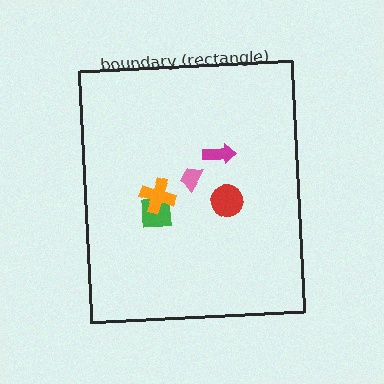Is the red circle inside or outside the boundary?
Inside.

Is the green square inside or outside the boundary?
Inside.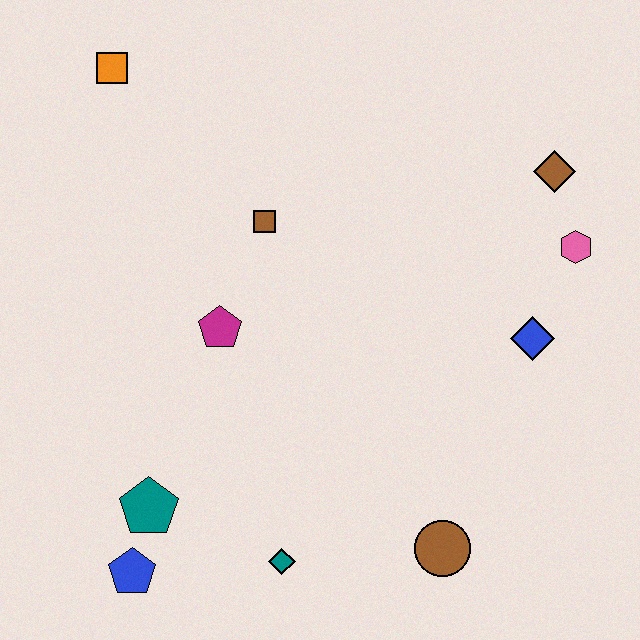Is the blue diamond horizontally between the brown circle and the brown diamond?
Yes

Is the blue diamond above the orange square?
No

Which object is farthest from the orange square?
The brown circle is farthest from the orange square.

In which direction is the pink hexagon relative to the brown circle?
The pink hexagon is above the brown circle.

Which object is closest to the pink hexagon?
The brown diamond is closest to the pink hexagon.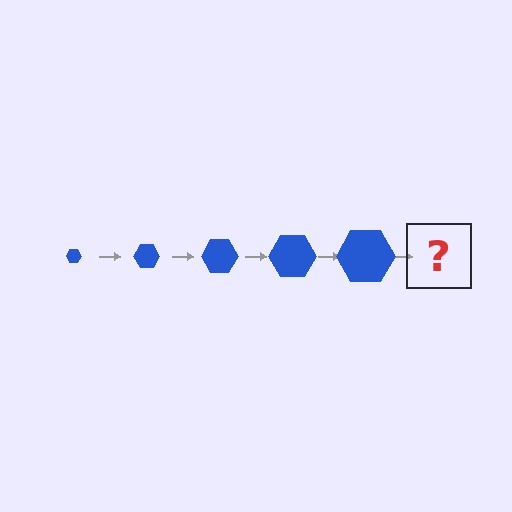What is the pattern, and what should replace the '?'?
The pattern is that the hexagon gets progressively larger each step. The '?' should be a blue hexagon, larger than the previous one.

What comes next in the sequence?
The next element should be a blue hexagon, larger than the previous one.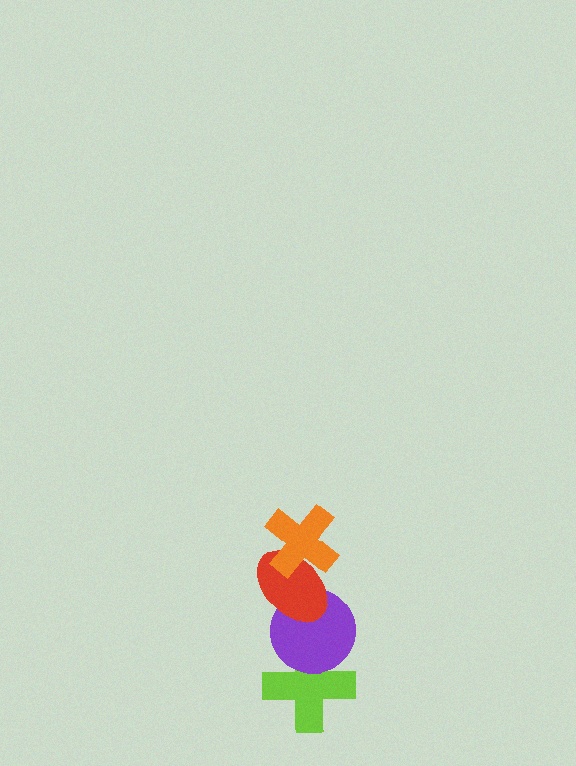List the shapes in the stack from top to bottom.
From top to bottom: the orange cross, the red ellipse, the purple circle, the lime cross.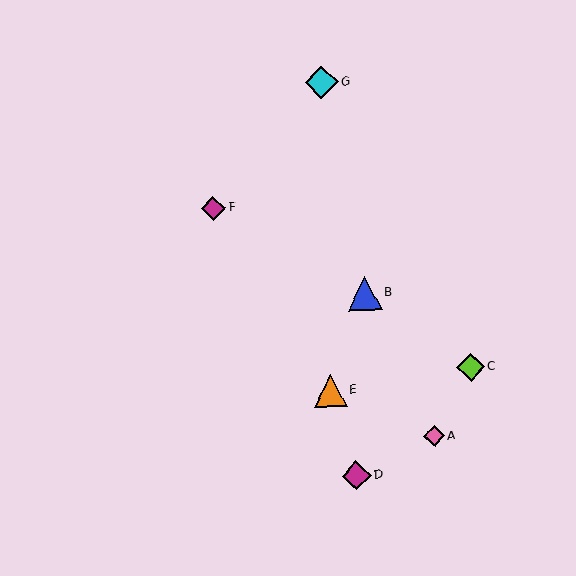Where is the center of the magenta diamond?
The center of the magenta diamond is at (213, 208).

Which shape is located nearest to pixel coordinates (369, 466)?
The magenta diamond (labeled D) at (356, 476) is nearest to that location.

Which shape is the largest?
The blue triangle (labeled B) is the largest.